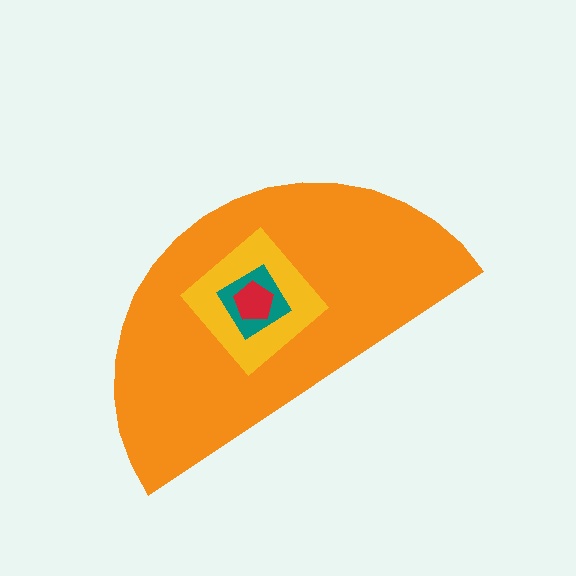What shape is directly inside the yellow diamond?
The teal diamond.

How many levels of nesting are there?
4.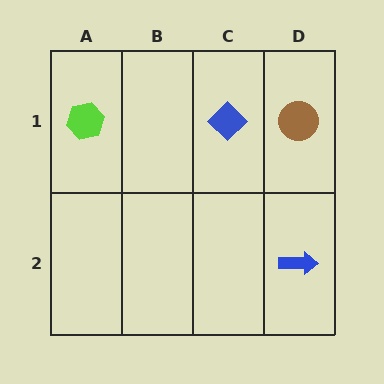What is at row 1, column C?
A blue diamond.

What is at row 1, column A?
A lime hexagon.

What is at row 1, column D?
A brown circle.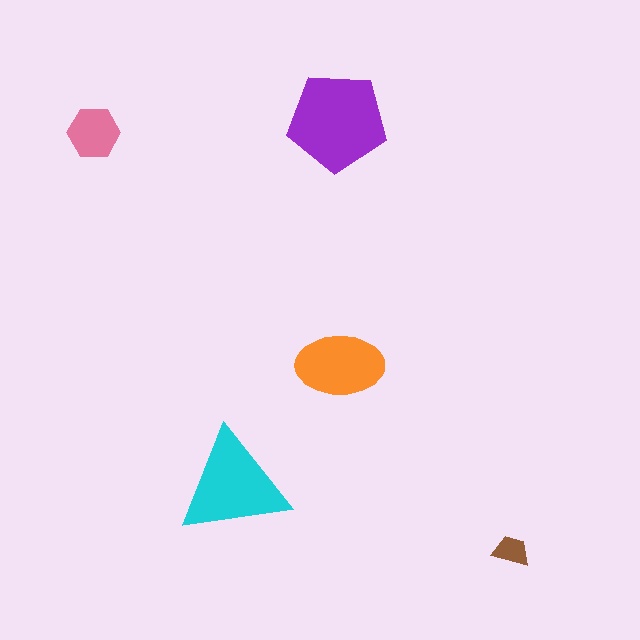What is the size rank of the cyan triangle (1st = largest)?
2nd.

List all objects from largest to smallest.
The purple pentagon, the cyan triangle, the orange ellipse, the pink hexagon, the brown trapezoid.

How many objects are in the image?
There are 5 objects in the image.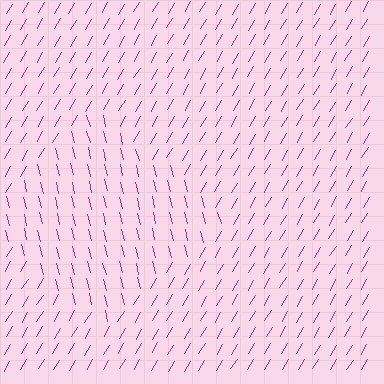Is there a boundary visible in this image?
Yes, there is a texture boundary formed by a change in line orientation.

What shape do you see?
I see a diamond.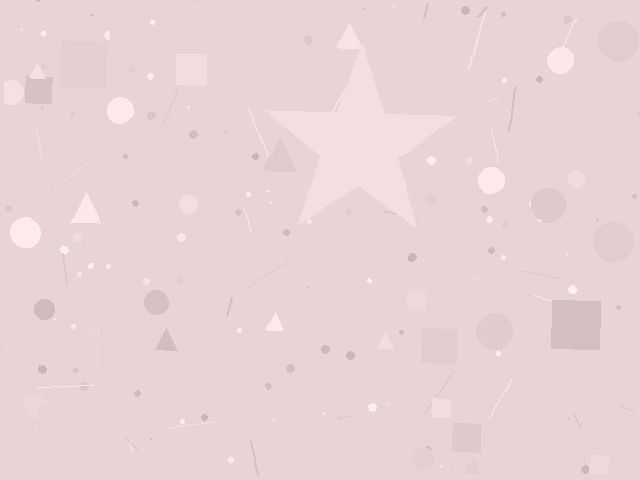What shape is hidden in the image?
A star is hidden in the image.